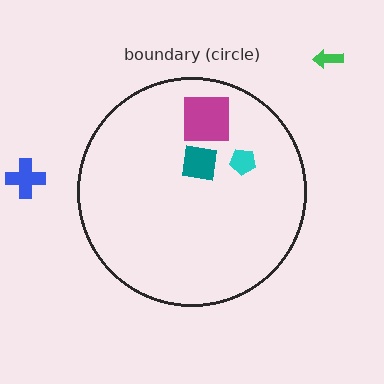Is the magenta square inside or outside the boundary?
Inside.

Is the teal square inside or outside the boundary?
Inside.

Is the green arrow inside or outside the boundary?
Outside.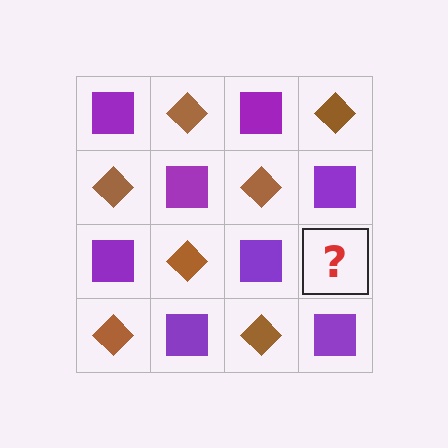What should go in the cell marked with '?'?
The missing cell should contain a brown diamond.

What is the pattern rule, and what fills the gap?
The rule is that it alternates purple square and brown diamond in a checkerboard pattern. The gap should be filled with a brown diamond.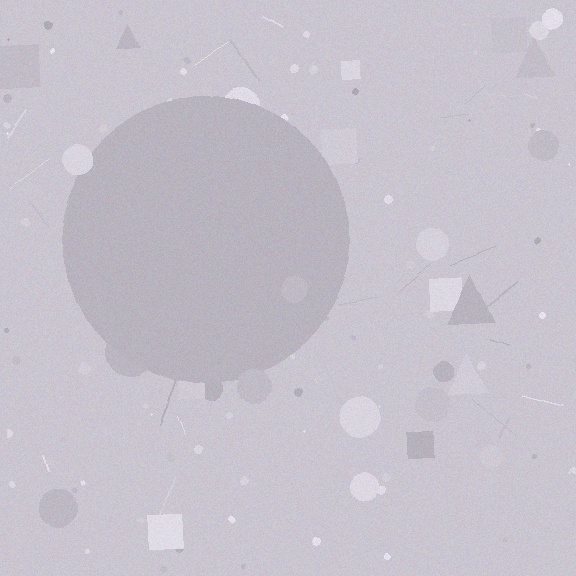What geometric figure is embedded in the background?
A circle is embedded in the background.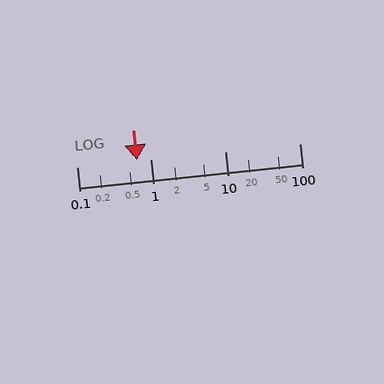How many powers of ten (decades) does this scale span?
The scale spans 3 decades, from 0.1 to 100.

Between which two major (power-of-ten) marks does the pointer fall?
The pointer is between 0.1 and 1.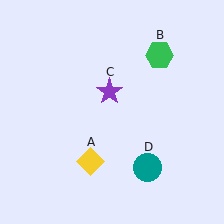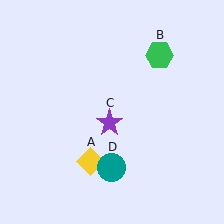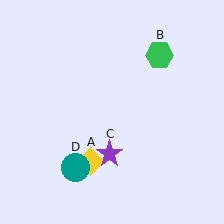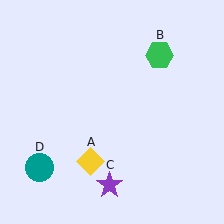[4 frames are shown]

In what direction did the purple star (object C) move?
The purple star (object C) moved down.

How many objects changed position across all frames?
2 objects changed position: purple star (object C), teal circle (object D).